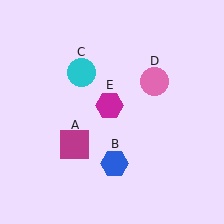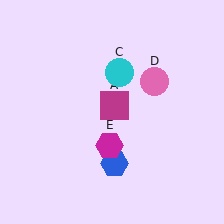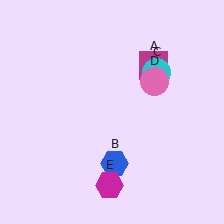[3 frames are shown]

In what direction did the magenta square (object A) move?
The magenta square (object A) moved up and to the right.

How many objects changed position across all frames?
3 objects changed position: magenta square (object A), cyan circle (object C), magenta hexagon (object E).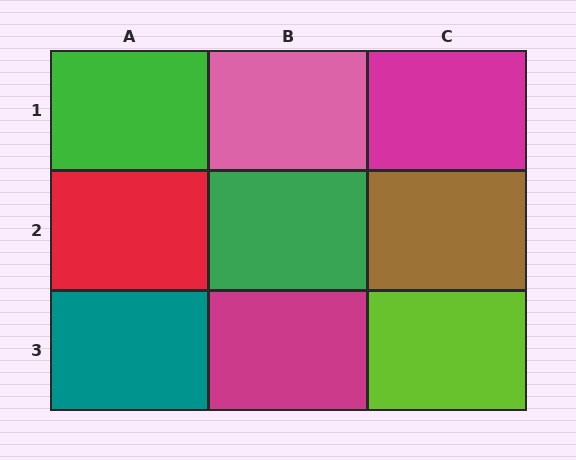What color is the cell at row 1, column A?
Green.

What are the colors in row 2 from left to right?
Red, green, brown.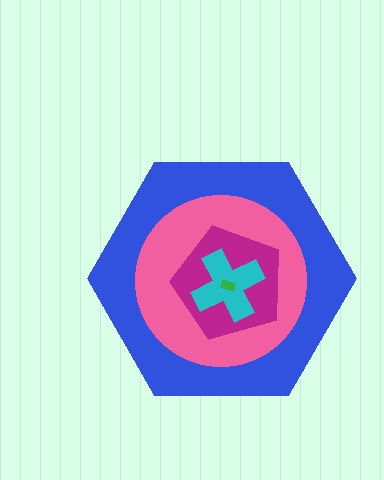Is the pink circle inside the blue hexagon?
Yes.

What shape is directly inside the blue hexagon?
The pink circle.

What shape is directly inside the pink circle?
The magenta pentagon.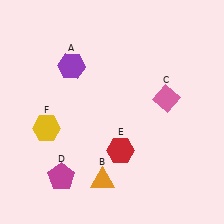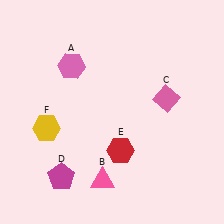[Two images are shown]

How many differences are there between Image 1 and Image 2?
There are 2 differences between the two images.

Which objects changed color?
A changed from purple to pink. B changed from orange to pink.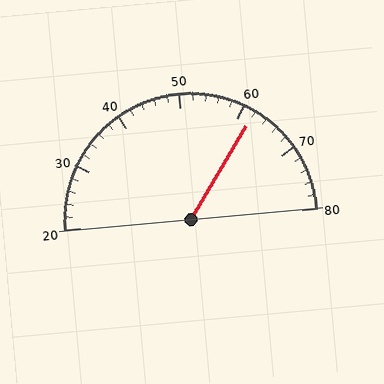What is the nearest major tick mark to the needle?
The nearest major tick mark is 60.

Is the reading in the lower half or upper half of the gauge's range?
The reading is in the upper half of the range (20 to 80).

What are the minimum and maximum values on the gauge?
The gauge ranges from 20 to 80.